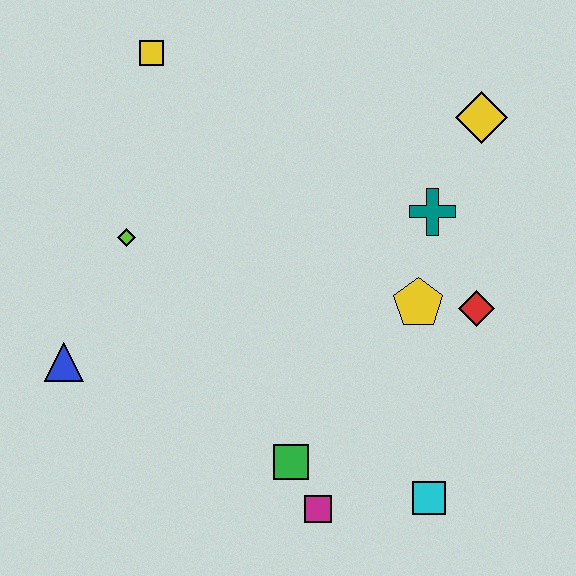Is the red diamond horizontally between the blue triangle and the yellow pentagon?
No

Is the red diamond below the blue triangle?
No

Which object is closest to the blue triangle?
The lime diamond is closest to the blue triangle.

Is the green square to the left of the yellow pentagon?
Yes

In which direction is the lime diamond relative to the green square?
The lime diamond is above the green square.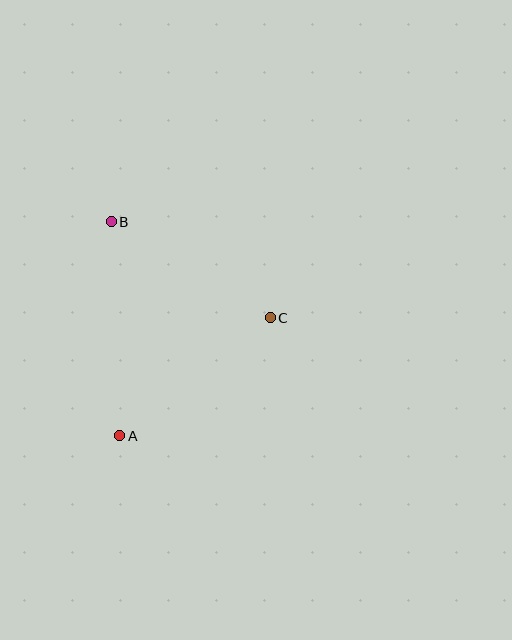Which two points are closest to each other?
Points B and C are closest to each other.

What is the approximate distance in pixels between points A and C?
The distance between A and C is approximately 191 pixels.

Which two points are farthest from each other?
Points A and B are farthest from each other.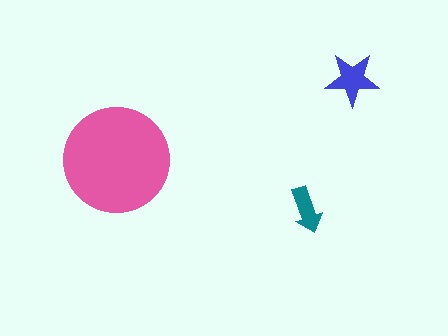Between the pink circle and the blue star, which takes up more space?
The pink circle.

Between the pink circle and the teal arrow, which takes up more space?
The pink circle.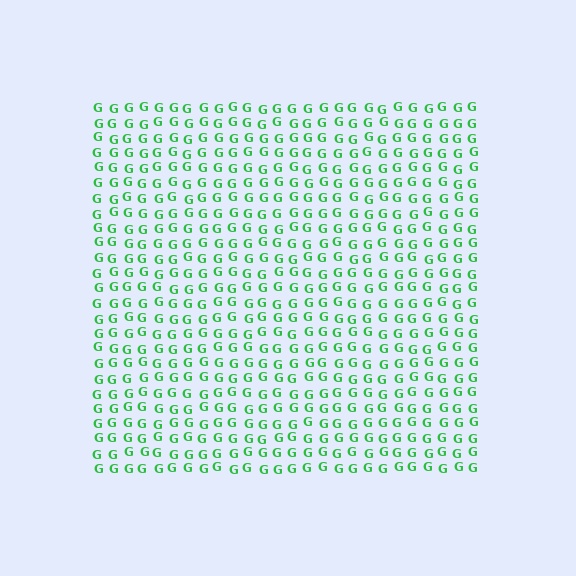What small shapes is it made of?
It is made of small letter G's.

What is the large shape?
The large shape is a square.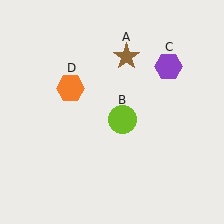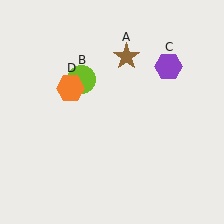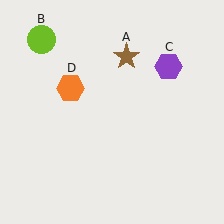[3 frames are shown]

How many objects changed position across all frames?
1 object changed position: lime circle (object B).